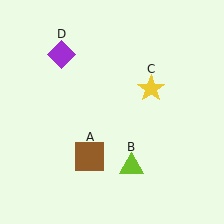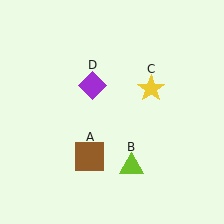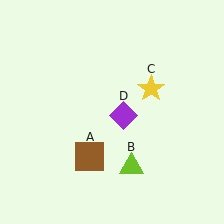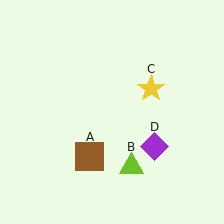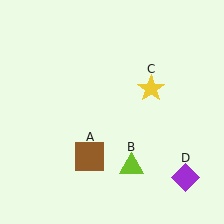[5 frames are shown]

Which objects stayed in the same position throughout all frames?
Brown square (object A) and lime triangle (object B) and yellow star (object C) remained stationary.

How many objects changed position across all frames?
1 object changed position: purple diamond (object D).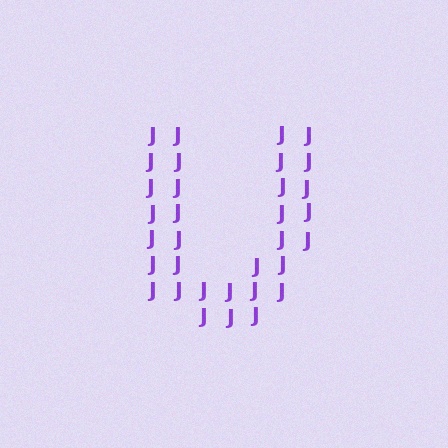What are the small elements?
The small elements are letter J's.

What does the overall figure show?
The overall figure shows the letter U.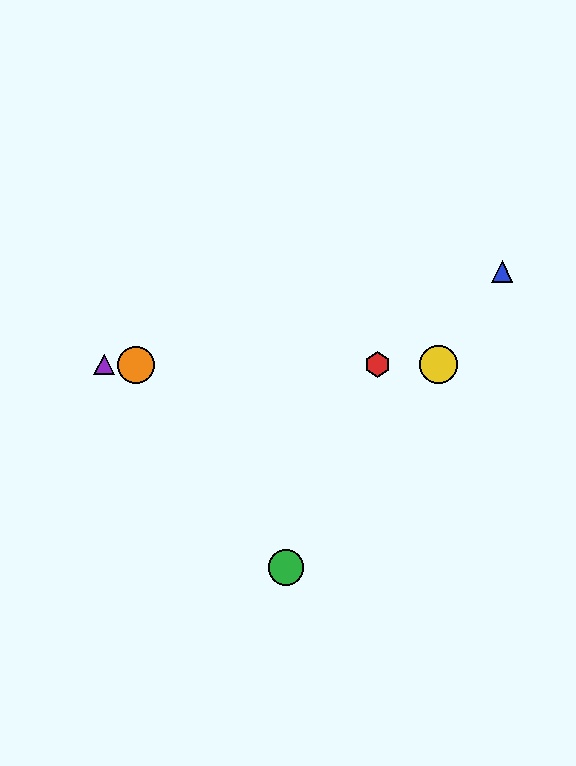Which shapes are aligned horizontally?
The red hexagon, the yellow circle, the purple triangle, the orange circle are aligned horizontally.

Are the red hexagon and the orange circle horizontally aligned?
Yes, both are at y≈365.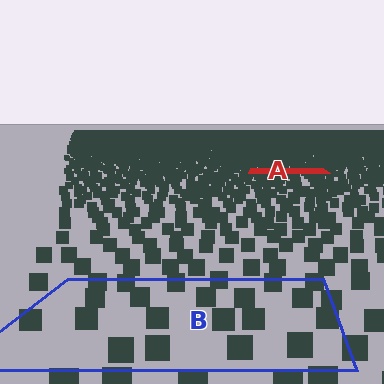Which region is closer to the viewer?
Region B is closer. The texture elements there are larger and more spread out.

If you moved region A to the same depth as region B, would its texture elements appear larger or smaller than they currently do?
They would appear larger. At a closer depth, the same texture elements are projected at a bigger on-screen size.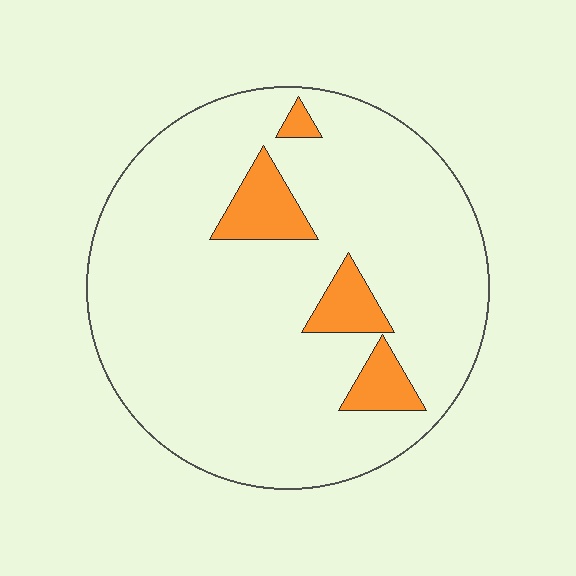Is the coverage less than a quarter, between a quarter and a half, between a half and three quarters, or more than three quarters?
Less than a quarter.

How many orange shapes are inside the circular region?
4.